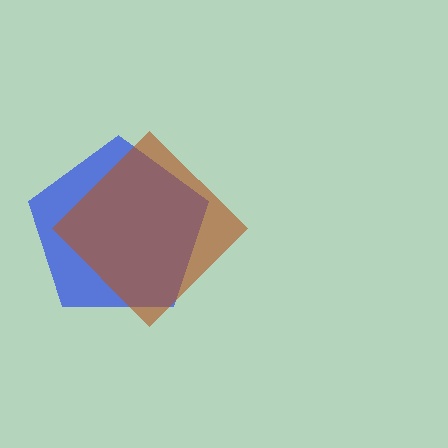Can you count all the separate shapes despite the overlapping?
Yes, there are 2 separate shapes.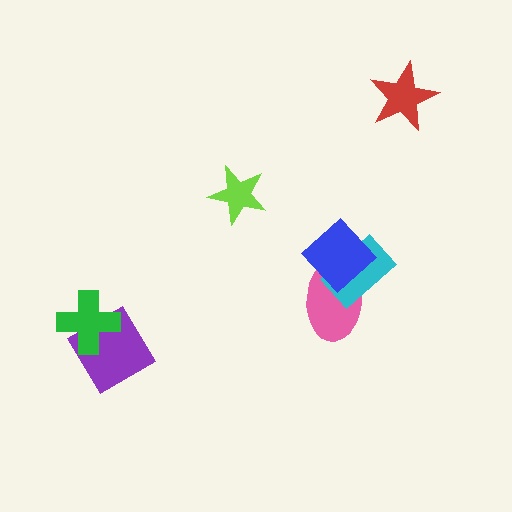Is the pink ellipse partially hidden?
Yes, it is partially covered by another shape.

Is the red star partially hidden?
No, no other shape covers it.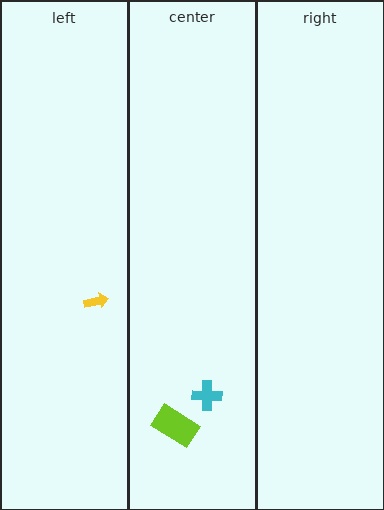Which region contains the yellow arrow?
The left region.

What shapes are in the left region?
The yellow arrow.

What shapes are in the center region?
The cyan cross, the lime rectangle.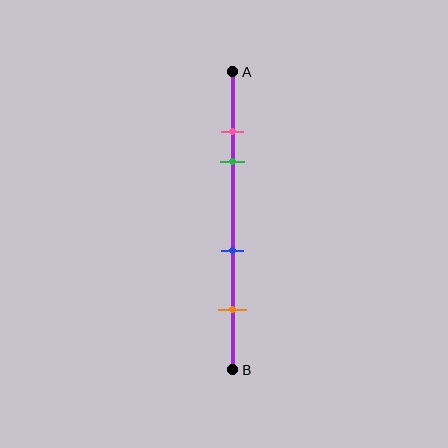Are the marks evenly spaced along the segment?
No, the marks are not evenly spaced.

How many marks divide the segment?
There are 4 marks dividing the segment.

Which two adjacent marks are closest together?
The pink and green marks are the closest adjacent pair.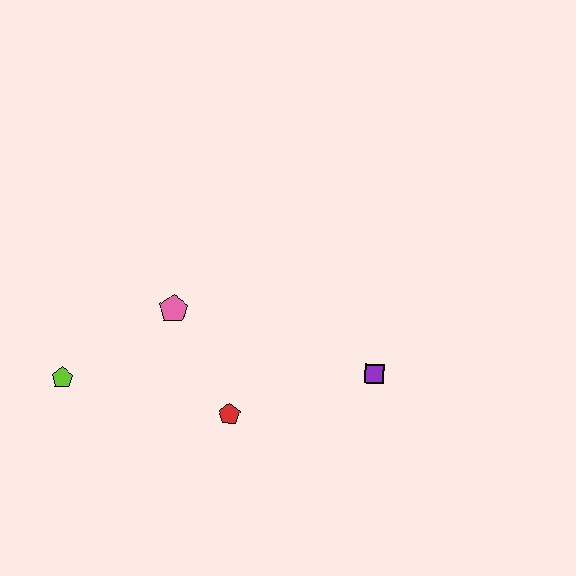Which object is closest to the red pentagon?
The pink pentagon is closest to the red pentagon.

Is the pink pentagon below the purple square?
No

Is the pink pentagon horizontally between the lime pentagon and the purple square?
Yes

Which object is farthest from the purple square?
The lime pentagon is farthest from the purple square.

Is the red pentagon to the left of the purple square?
Yes